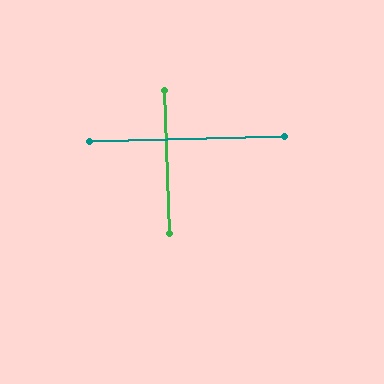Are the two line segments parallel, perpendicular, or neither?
Perpendicular — they meet at approximately 90°.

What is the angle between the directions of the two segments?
Approximately 90 degrees.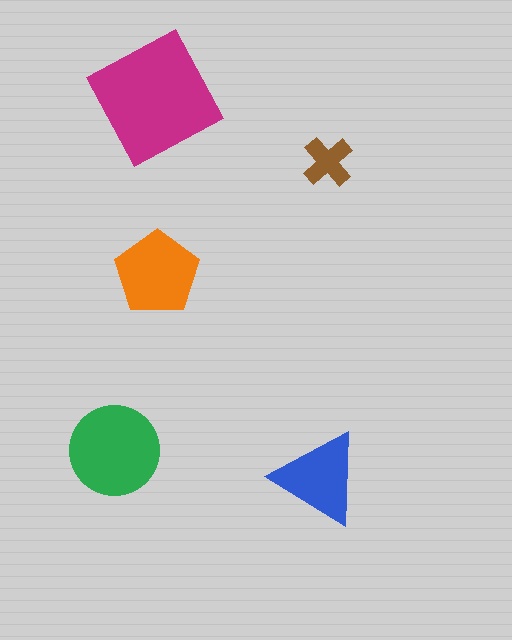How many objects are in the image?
There are 5 objects in the image.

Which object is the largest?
The magenta square.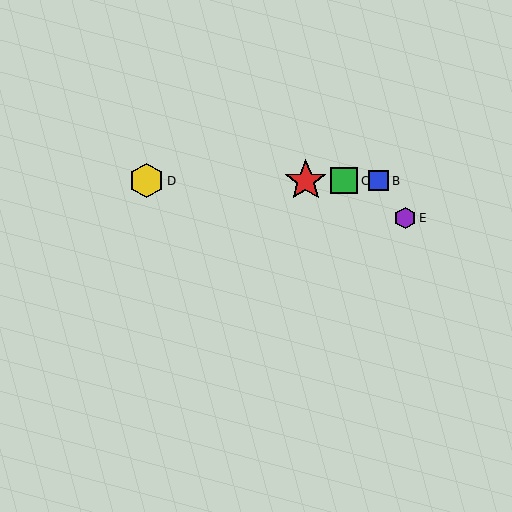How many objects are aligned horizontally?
4 objects (A, B, C, D) are aligned horizontally.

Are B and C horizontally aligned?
Yes, both are at y≈181.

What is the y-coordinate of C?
Object C is at y≈181.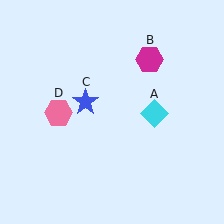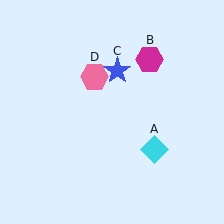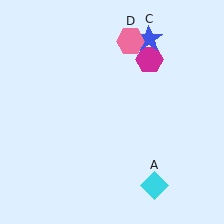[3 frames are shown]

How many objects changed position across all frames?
3 objects changed position: cyan diamond (object A), blue star (object C), pink hexagon (object D).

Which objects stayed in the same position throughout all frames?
Magenta hexagon (object B) remained stationary.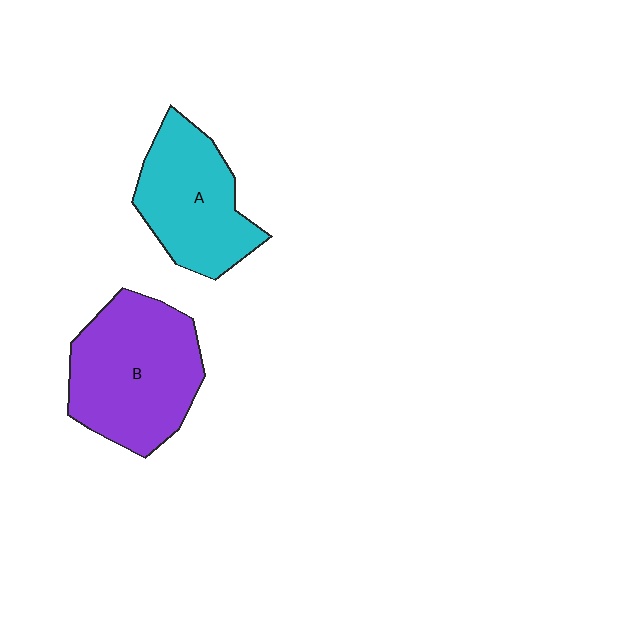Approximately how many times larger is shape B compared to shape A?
Approximately 1.3 times.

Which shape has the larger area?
Shape B (purple).